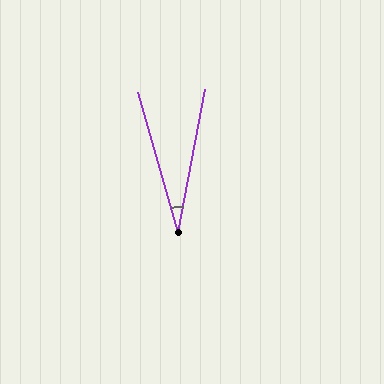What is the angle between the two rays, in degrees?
Approximately 27 degrees.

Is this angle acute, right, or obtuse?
It is acute.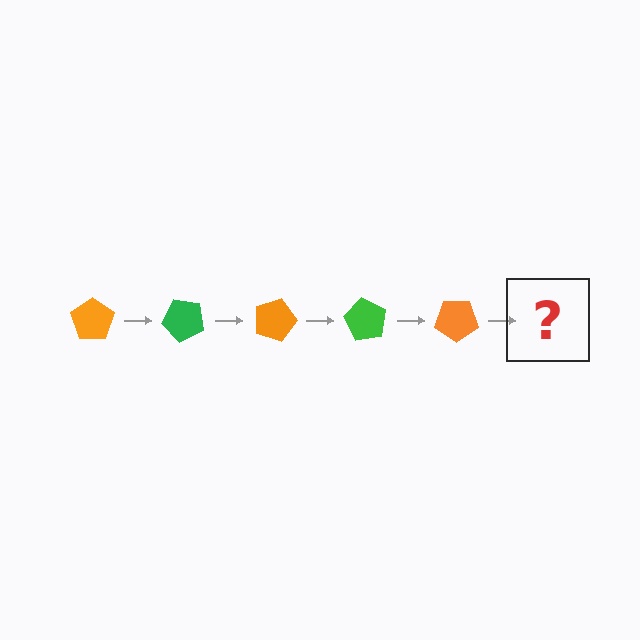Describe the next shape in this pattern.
It should be a green pentagon, rotated 225 degrees from the start.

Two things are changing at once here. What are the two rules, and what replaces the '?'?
The two rules are that it rotates 45 degrees each step and the color cycles through orange and green. The '?' should be a green pentagon, rotated 225 degrees from the start.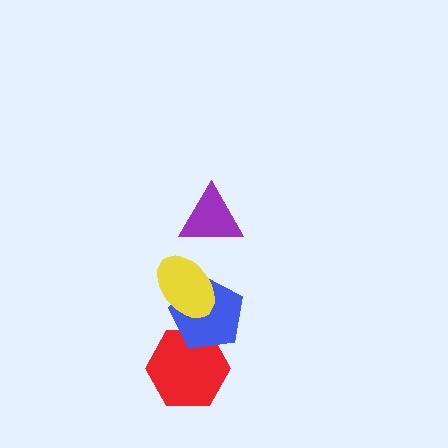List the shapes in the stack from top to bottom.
From top to bottom: the purple triangle, the yellow ellipse, the blue pentagon, the red hexagon.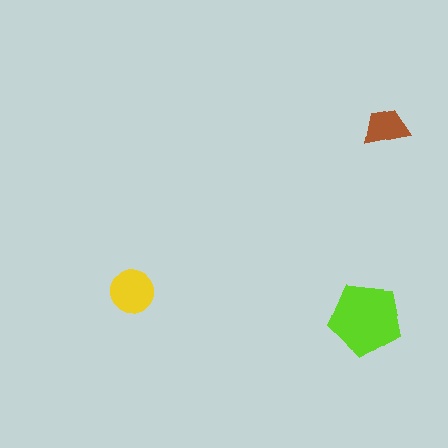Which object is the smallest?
The brown trapezoid.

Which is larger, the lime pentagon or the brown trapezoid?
The lime pentagon.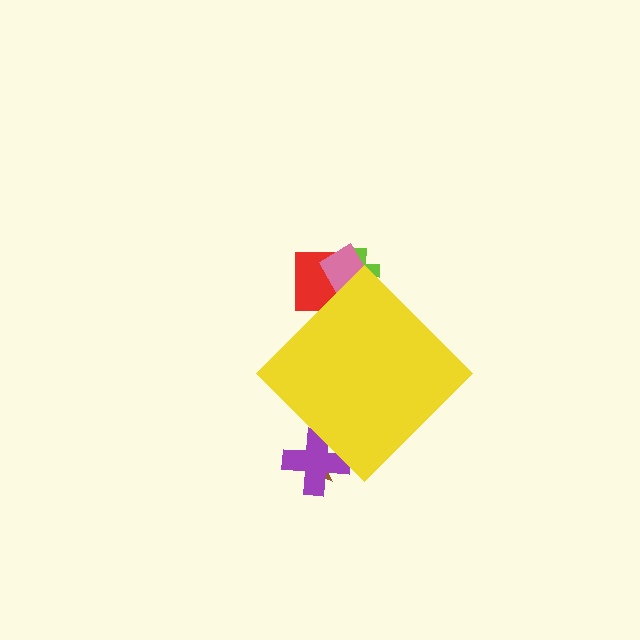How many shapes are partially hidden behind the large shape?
5 shapes are partially hidden.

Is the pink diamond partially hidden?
Yes, the pink diamond is partially hidden behind the yellow diamond.